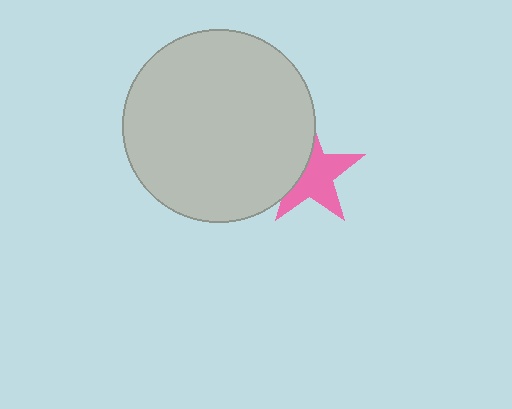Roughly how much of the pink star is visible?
About half of it is visible (roughly 63%).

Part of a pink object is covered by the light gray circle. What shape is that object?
It is a star.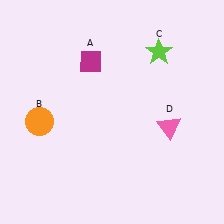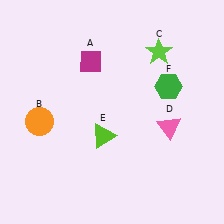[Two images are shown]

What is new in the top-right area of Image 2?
A green hexagon (F) was added in the top-right area of Image 2.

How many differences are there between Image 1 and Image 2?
There are 2 differences between the two images.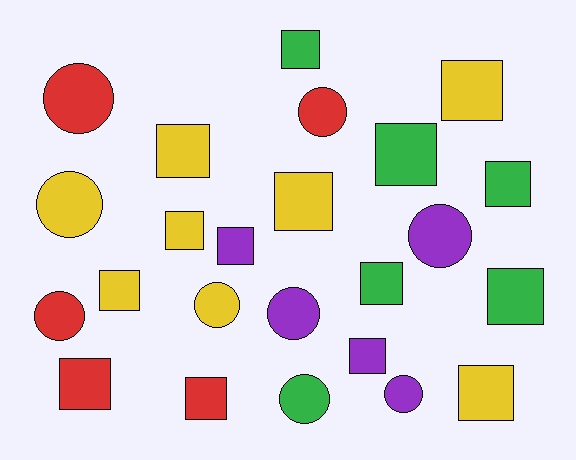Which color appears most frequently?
Yellow, with 8 objects.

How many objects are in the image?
There are 24 objects.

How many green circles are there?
There is 1 green circle.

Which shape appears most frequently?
Square, with 15 objects.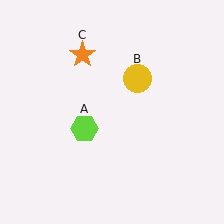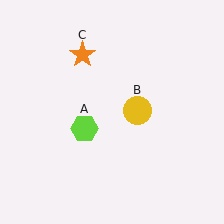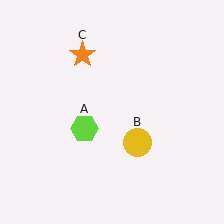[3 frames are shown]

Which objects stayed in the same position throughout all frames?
Lime hexagon (object A) and orange star (object C) remained stationary.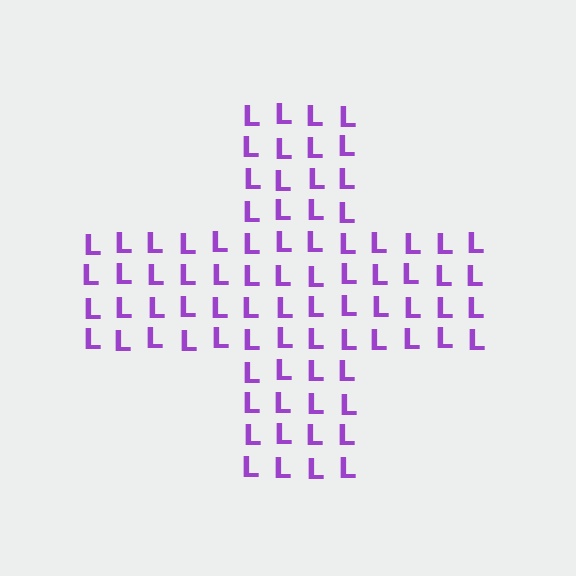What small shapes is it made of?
It is made of small letter L's.